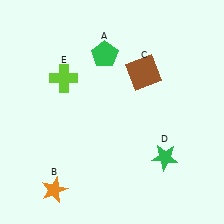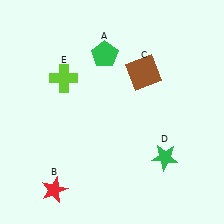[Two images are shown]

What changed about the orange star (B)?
In Image 1, B is orange. In Image 2, it changed to red.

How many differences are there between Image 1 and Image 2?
There is 1 difference between the two images.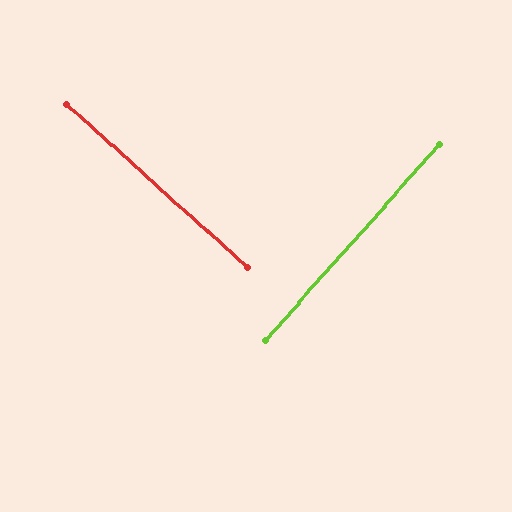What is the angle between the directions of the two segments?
Approximately 90 degrees.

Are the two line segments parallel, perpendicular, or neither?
Perpendicular — they meet at approximately 90°.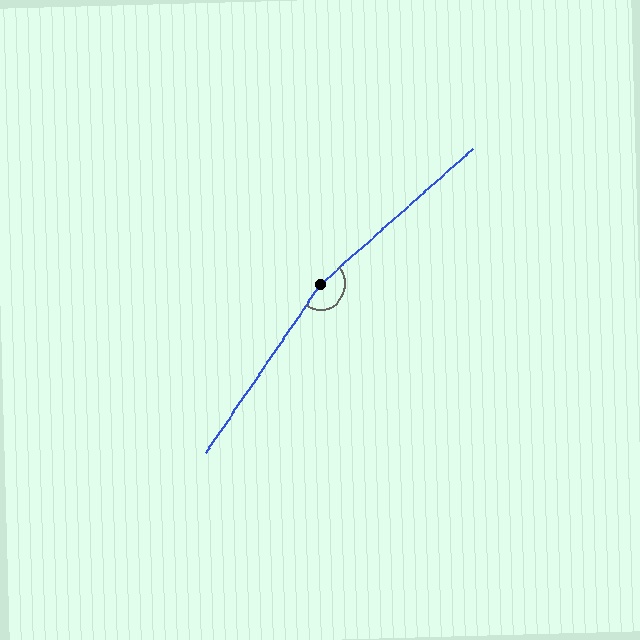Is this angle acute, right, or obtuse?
It is obtuse.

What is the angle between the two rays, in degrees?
Approximately 166 degrees.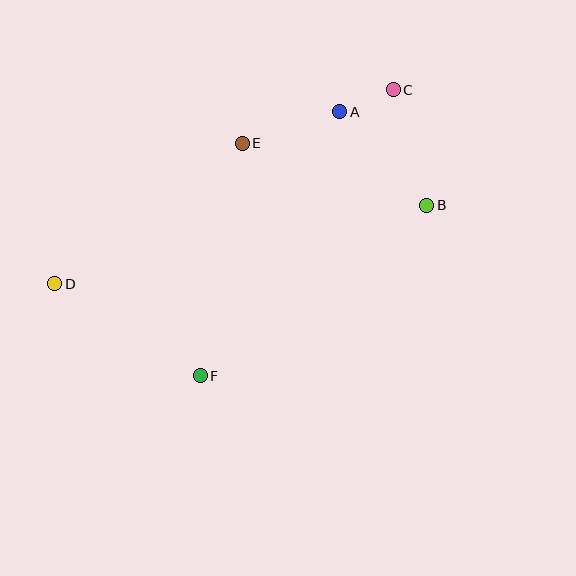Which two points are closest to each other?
Points A and C are closest to each other.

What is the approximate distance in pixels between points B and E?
The distance between B and E is approximately 195 pixels.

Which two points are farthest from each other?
Points C and D are farthest from each other.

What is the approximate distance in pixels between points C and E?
The distance between C and E is approximately 161 pixels.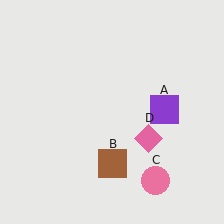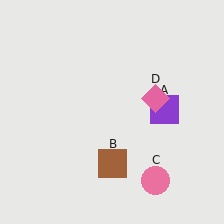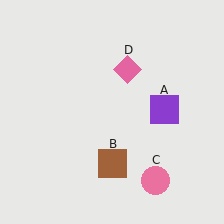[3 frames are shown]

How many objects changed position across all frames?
1 object changed position: pink diamond (object D).